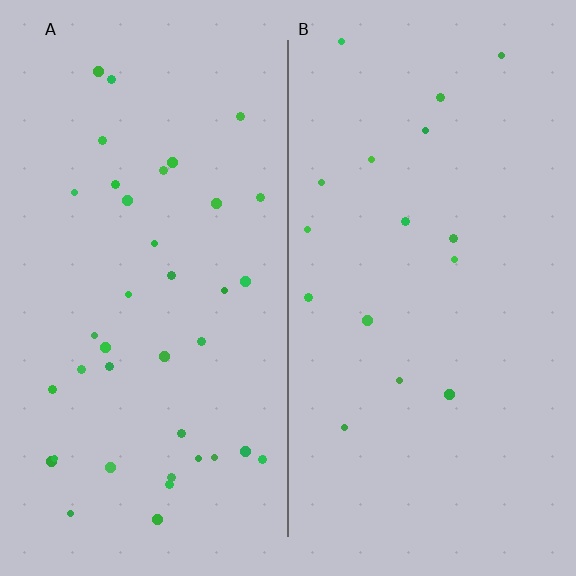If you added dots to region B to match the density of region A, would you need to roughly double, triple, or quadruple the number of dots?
Approximately double.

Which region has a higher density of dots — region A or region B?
A (the left).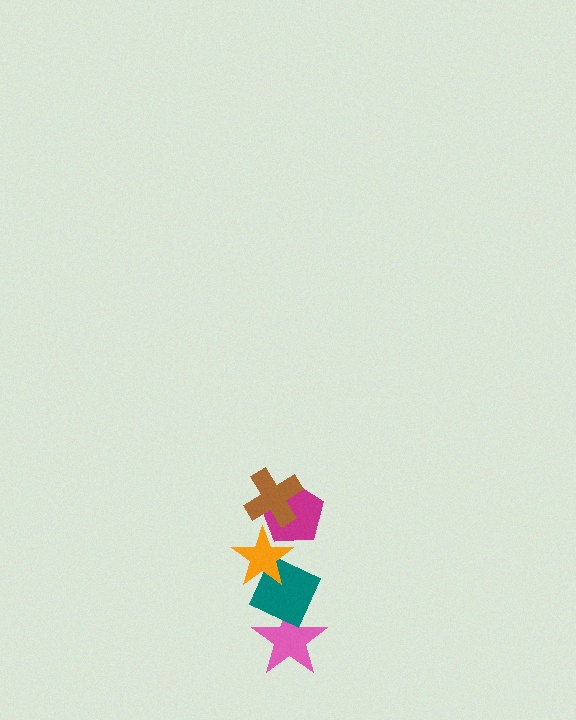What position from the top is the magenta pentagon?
The magenta pentagon is 2nd from the top.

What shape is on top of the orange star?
The magenta pentagon is on top of the orange star.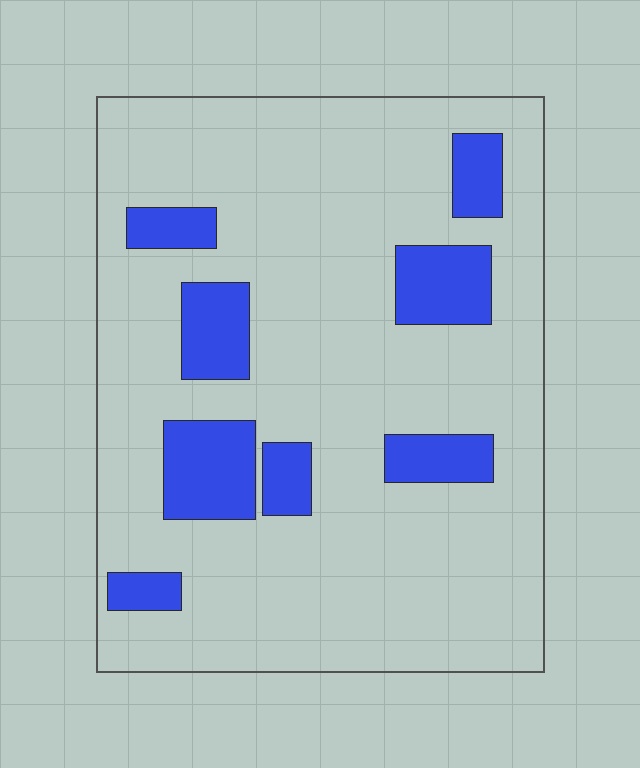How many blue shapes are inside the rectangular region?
8.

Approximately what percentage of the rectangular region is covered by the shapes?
Approximately 15%.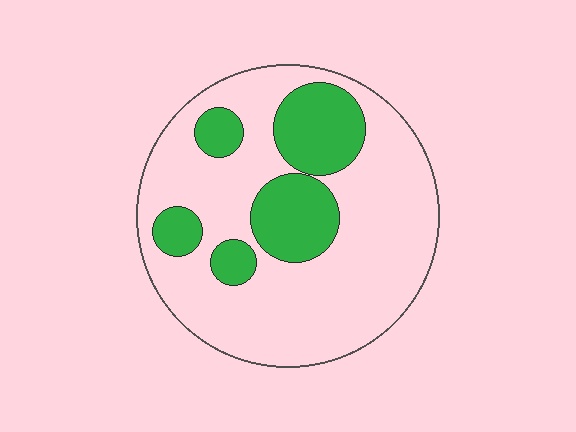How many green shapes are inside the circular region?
5.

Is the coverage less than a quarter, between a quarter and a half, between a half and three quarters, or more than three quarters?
Between a quarter and a half.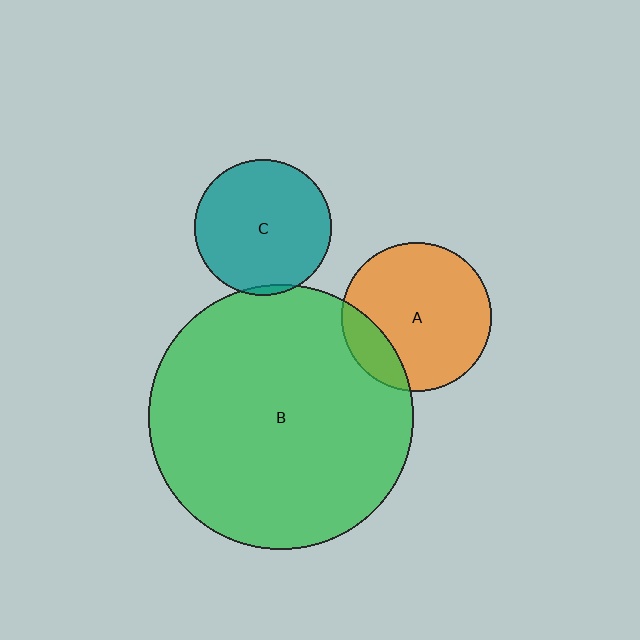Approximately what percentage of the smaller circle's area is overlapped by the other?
Approximately 5%.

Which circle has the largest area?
Circle B (green).